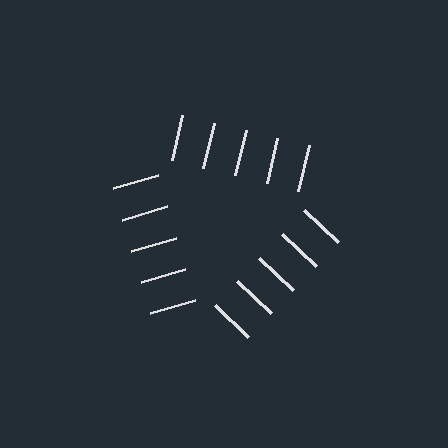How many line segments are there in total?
15 — 5 along each of the 3 edges.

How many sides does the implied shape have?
3 sides — the line-ends trace a triangle.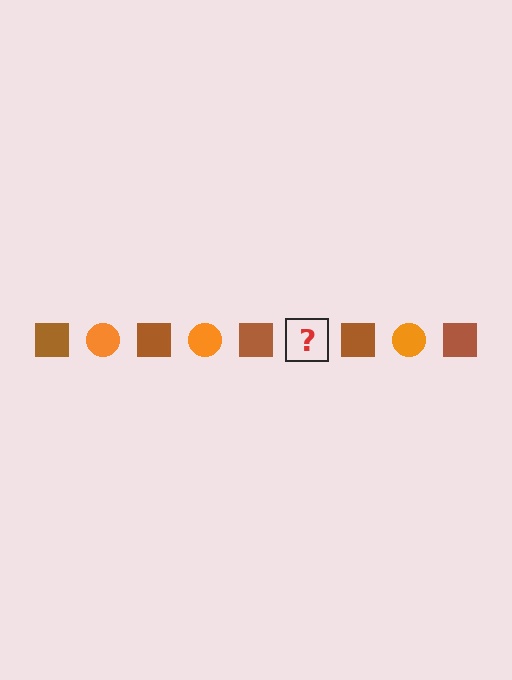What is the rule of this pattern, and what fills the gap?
The rule is that the pattern alternates between brown square and orange circle. The gap should be filled with an orange circle.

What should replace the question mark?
The question mark should be replaced with an orange circle.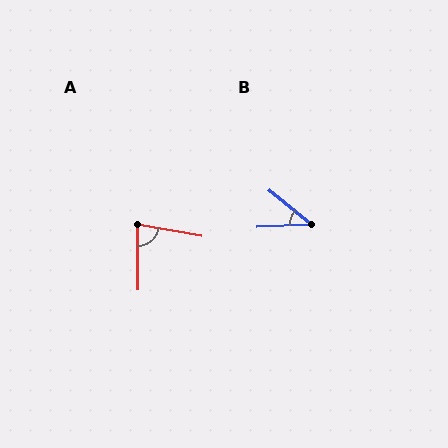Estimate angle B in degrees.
Approximately 42 degrees.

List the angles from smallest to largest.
B (42°), A (80°).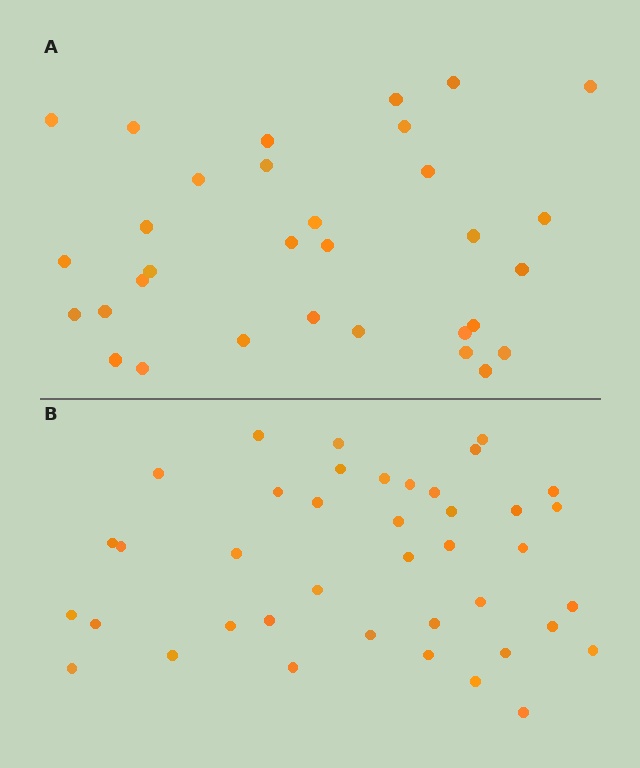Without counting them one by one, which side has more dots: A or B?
Region B (the bottom region) has more dots.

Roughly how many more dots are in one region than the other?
Region B has roughly 8 or so more dots than region A.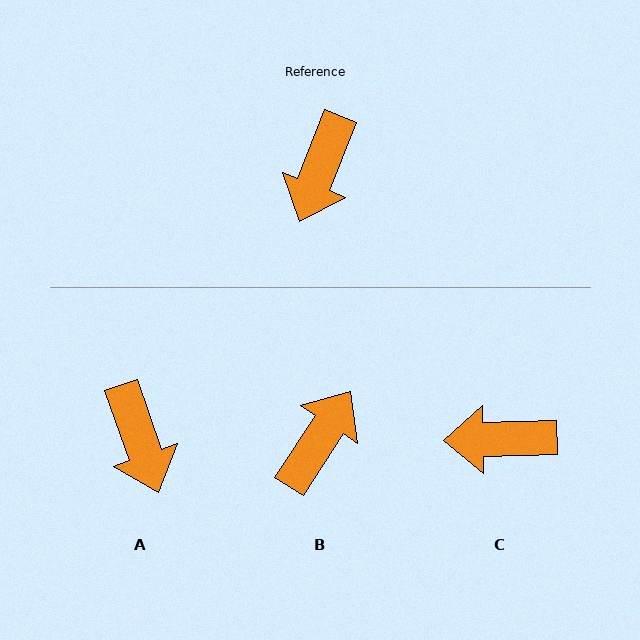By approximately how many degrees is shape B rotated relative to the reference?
Approximately 168 degrees counter-clockwise.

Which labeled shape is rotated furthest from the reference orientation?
B, about 168 degrees away.